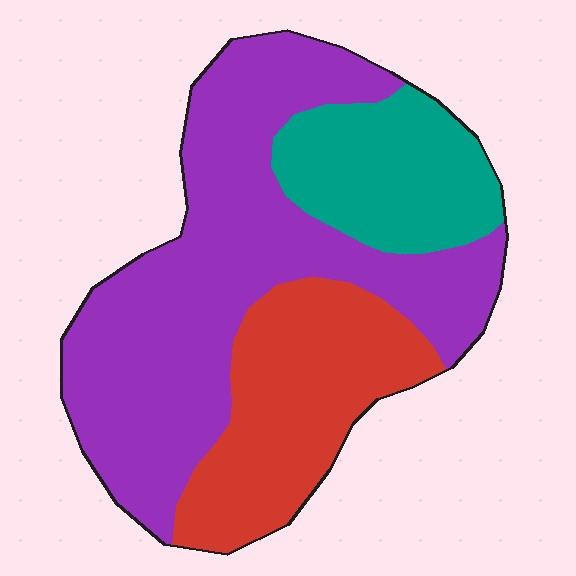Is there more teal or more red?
Red.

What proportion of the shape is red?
Red takes up about one quarter (1/4) of the shape.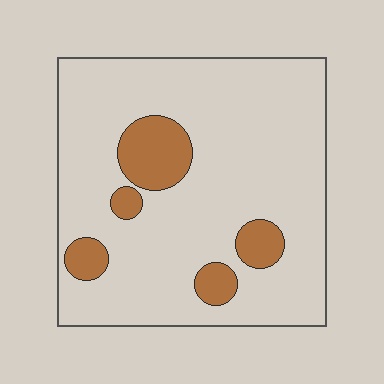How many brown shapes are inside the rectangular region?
5.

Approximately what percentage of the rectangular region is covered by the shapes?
Approximately 15%.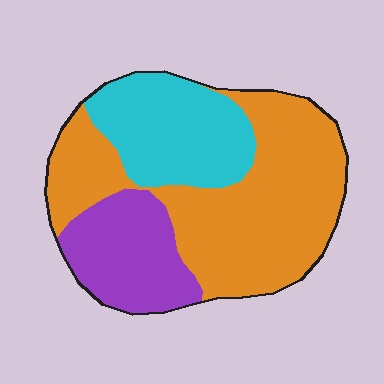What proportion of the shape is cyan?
Cyan takes up about one quarter (1/4) of the shape.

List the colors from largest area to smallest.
From largest to smallest: orange, cyan, purple.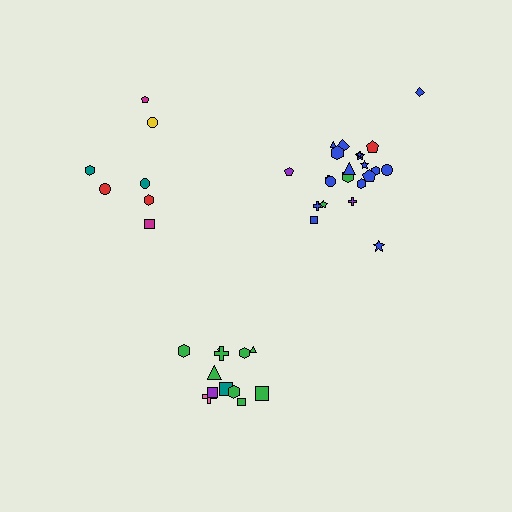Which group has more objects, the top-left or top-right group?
The top-right group.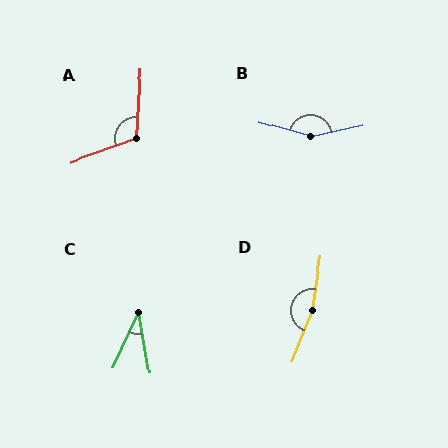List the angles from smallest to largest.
C (35°), A (114°), B (152°), D (167°).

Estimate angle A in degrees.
Approximately 114 degrees.